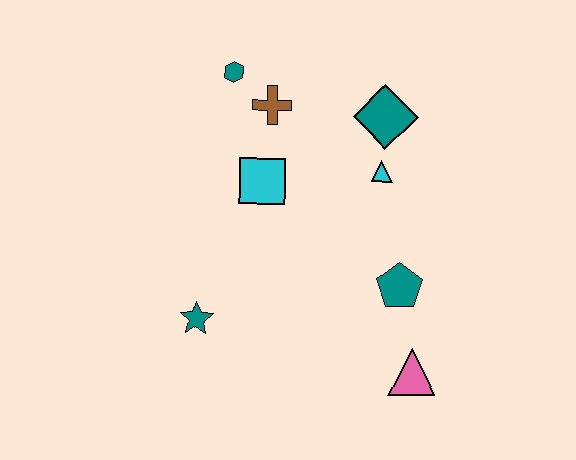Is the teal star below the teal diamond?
Yes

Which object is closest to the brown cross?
The teal hexagon is closest to the brown cross.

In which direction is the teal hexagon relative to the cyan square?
The teal hexagon is above the cyan square.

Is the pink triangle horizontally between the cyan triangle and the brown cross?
No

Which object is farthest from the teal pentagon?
The teal hexagon is farthest from the teal pentagon.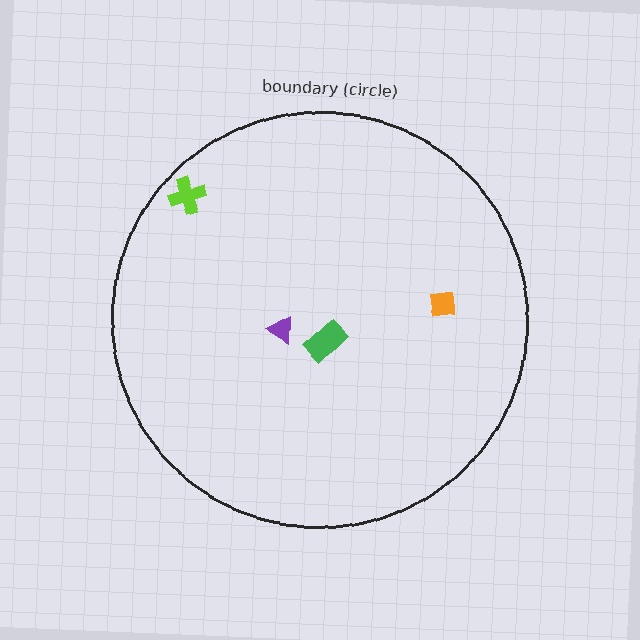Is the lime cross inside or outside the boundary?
Inside.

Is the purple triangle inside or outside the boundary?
Inside.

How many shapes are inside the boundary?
4 inside, 0 outside.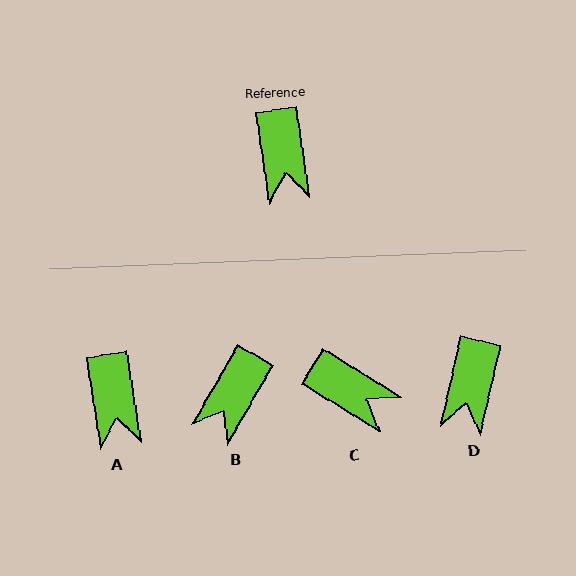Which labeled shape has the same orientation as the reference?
A.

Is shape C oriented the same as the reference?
No, it is off by about 50 degrees.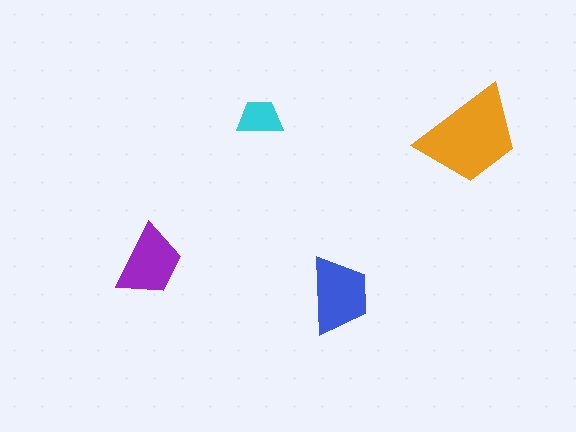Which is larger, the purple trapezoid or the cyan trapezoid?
The purple one.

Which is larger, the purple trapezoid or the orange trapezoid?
The orange one.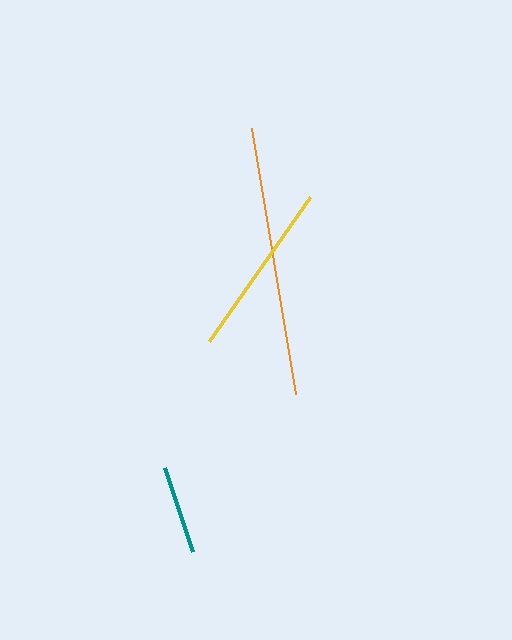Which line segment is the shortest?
The teal line is the shortest at approximately 89 pixels.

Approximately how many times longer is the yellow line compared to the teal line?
The yellow line is approximately 2.0 times the length of the teal line.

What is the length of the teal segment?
The teal segment is approximately 89 pixels long.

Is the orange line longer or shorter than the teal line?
The orange line is longer than the teal line.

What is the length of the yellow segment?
The yellow segment is approximately 176 pixels long.